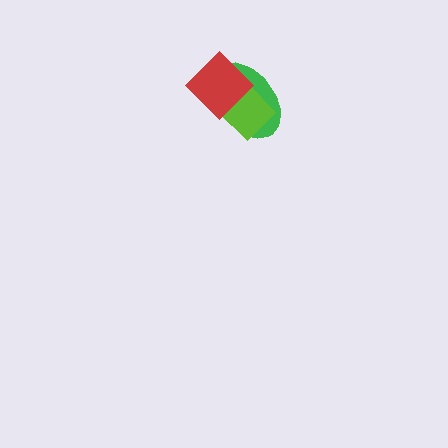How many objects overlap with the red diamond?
2 objects overlap with the red diamond.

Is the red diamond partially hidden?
No, no other shape covers it.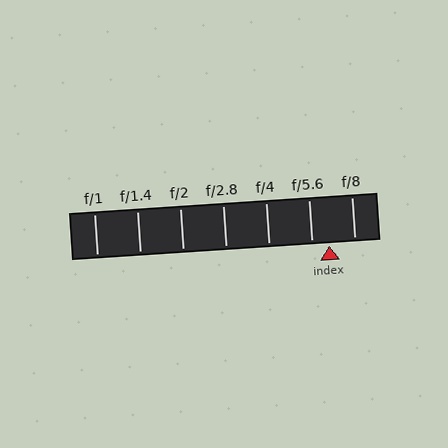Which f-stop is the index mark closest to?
The index mark is closest to f/5.6.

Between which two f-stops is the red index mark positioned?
The index mark is between f/5.6 and f/8.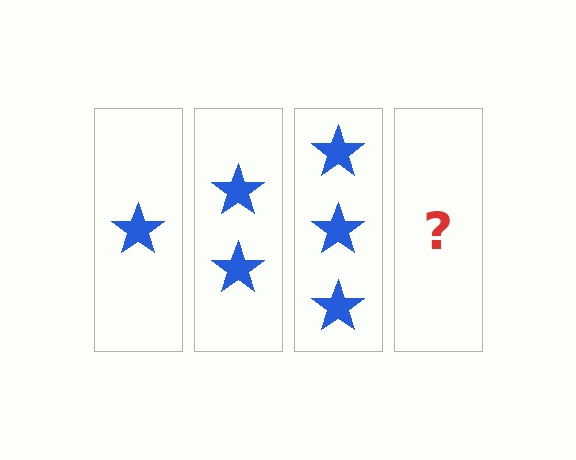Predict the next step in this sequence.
The next step is 4 stars.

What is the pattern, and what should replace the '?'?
The pattern is that each step adds one more star. The '?' should be 4 stars.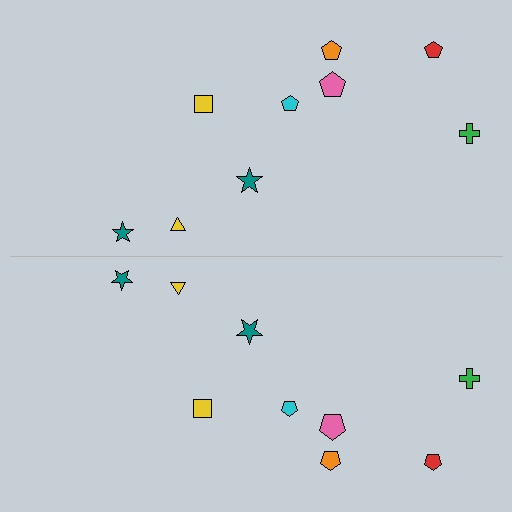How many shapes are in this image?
There are 18 shapes in this image.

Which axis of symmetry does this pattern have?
The pattern has a horizontal axis of symmetry running through the center of the image.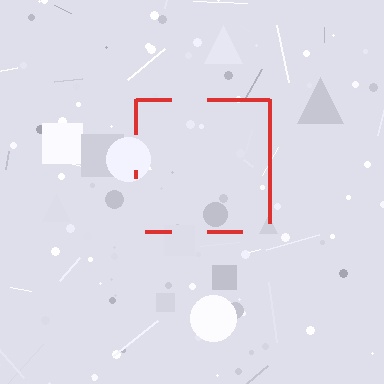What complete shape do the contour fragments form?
The contour fragments form a square.